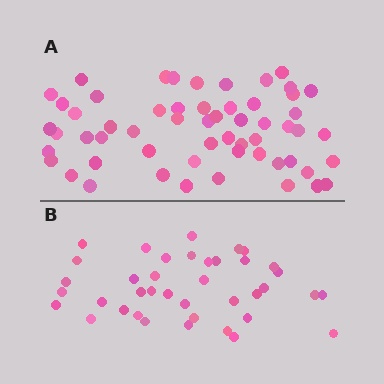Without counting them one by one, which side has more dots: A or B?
Region A (the top region) has more dots.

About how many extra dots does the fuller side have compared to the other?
Region A has approximately 20 more dots than region B.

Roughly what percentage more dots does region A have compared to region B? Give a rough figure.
About 45% more.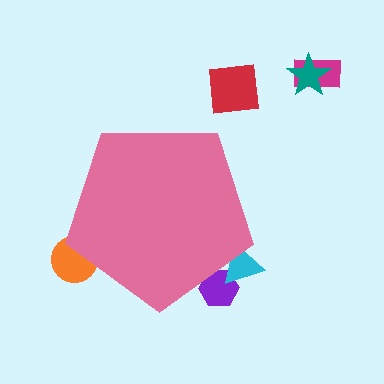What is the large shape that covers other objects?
A pink pentagon.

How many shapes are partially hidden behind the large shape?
3 shapes are partially hidden.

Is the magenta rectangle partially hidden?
No, the magenta rectangle is fully visible.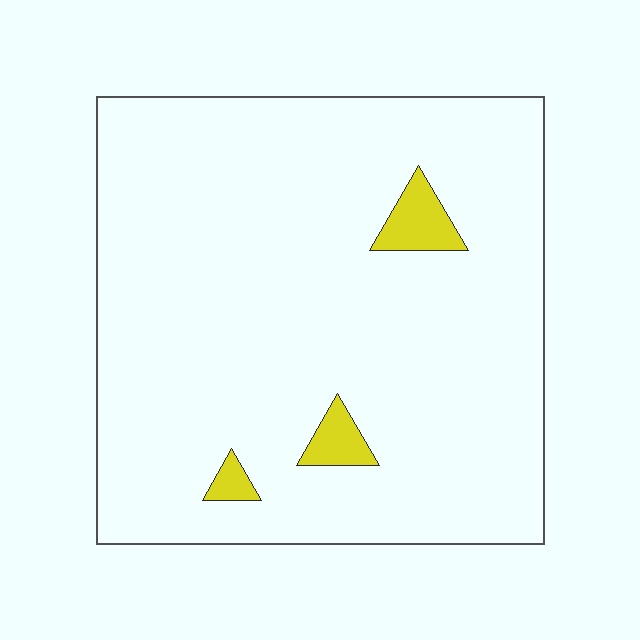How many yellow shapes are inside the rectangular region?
3.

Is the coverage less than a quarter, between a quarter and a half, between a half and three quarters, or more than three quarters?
Less than a quarter.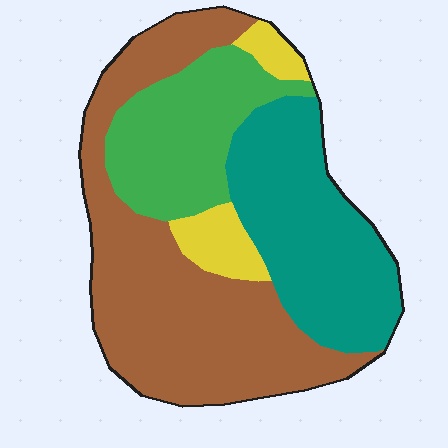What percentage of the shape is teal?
Teal takes up about one quarter (1/4) of the shape.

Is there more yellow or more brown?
Brown.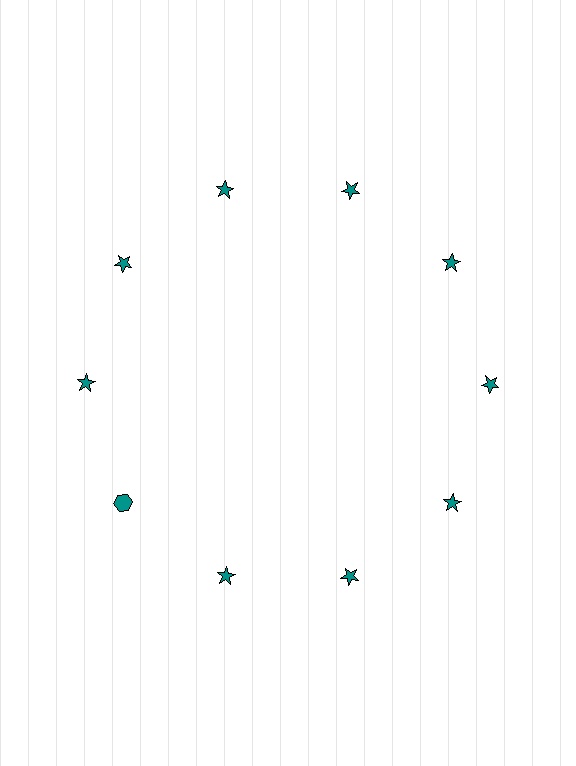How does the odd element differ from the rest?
It has a different shape: hexagon instead of star.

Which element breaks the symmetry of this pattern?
The teal hexagon at roughly the 8 o'clock position breaks the symmetry. All other shapes are teal stars.